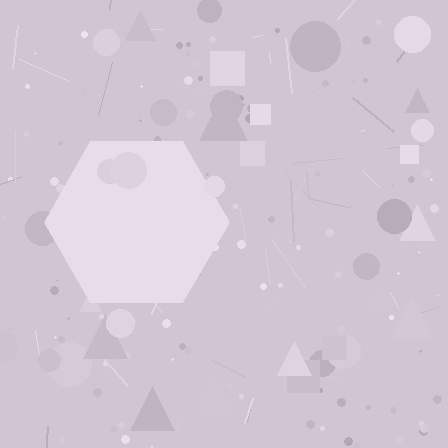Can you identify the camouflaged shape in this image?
The camouflaged shape is a hexagon.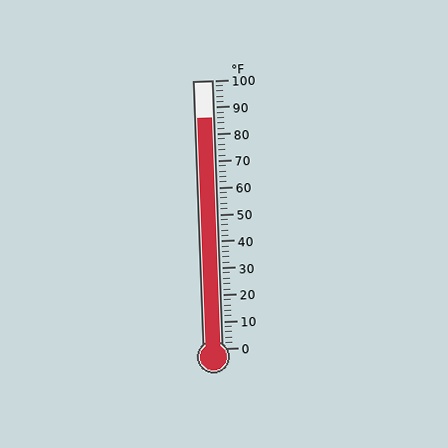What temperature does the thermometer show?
The thermometer shows approximately 86°F.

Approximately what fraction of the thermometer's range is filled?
The thermometer is filled to approximately 85% of its range.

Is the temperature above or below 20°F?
The temperature is above 20°F.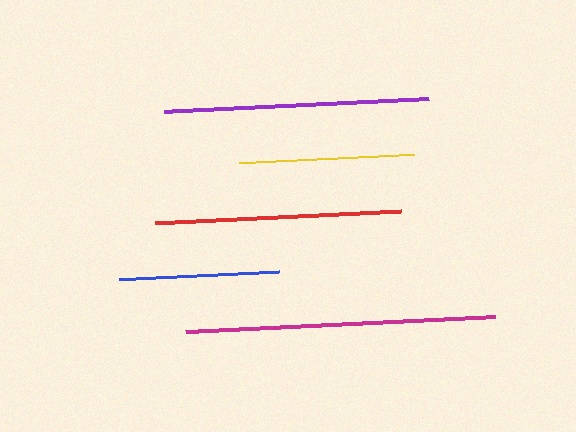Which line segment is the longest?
The magenta line is the longest at approximately 311 pixels.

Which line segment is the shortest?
The blue line is the shortest at approximately 160 pixels.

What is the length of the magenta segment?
The magenta segment is approximately 311 pixels long.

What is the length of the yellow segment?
The yellow segment is approximately 175 pixels long.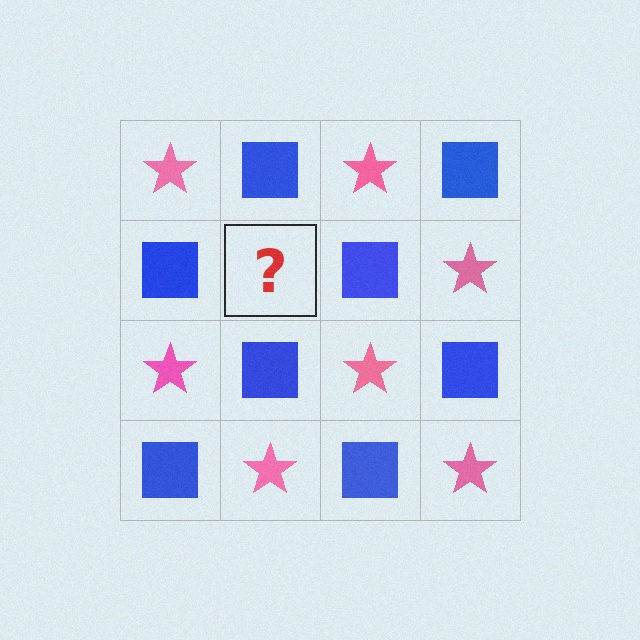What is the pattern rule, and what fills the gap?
The rule is that it alternates pink star and blue square in a checkerboard pattern. The gap should be filled with a pink star.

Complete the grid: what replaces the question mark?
The question mark should be replaced with a pink star.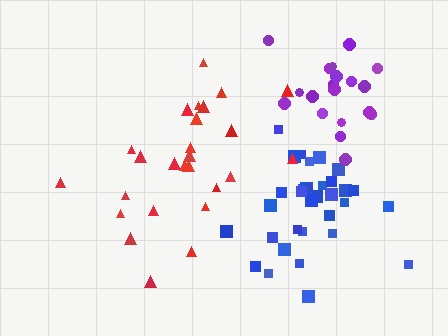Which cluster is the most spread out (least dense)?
Red.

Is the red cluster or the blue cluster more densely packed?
Blue.